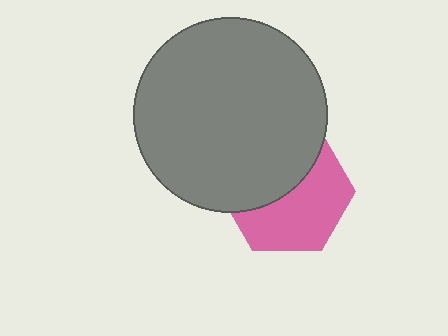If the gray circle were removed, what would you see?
You would see the complete pink hexagon.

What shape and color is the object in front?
The object in front is a gray circle.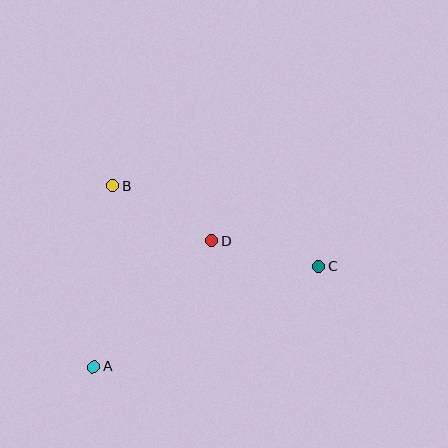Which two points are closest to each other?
Points C and D are closest to each other.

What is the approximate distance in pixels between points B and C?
The distance between B and C is approximately 221 pixels.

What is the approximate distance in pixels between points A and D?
The distance between A and D is approximately 173 pixels.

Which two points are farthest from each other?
Points A and C are farthest from each other.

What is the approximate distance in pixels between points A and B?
The distance between A and B is approximately 182 pixels.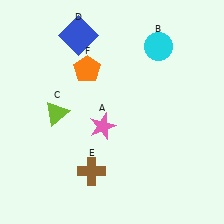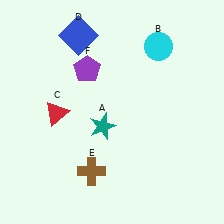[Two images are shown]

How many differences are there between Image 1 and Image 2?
There are 3 differences between the two images.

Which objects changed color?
A changed from pink to teal. C changed from lime to red. F changed from orange to purple.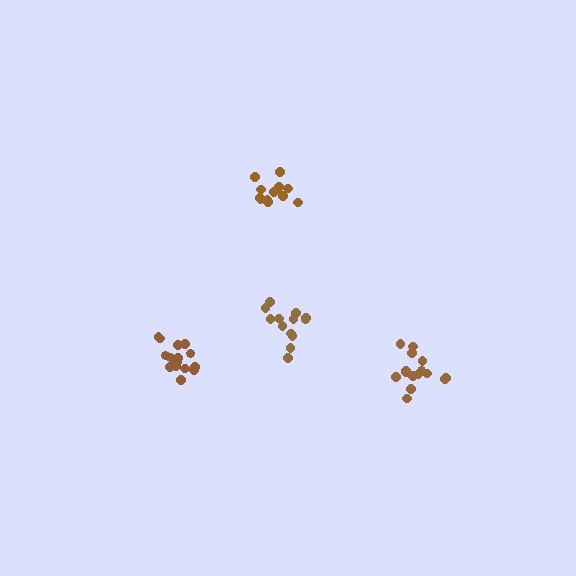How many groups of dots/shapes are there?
There are 4 groups.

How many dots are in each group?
Group 1: 13 dots, Group 2: 15 dots, Group 3: 15 dots, Group 4: 13 dots (56 total).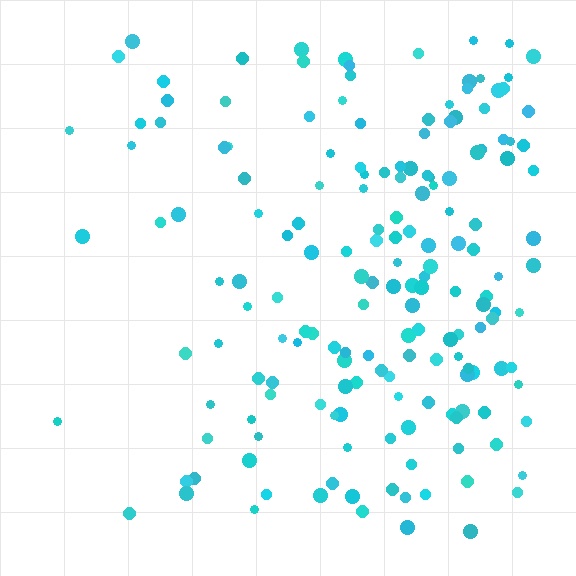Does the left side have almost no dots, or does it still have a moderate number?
Still a moderate number, just noticeably fewer than the right.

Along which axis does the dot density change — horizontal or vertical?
Horizontal.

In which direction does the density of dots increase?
From left to right, with the right side densest.